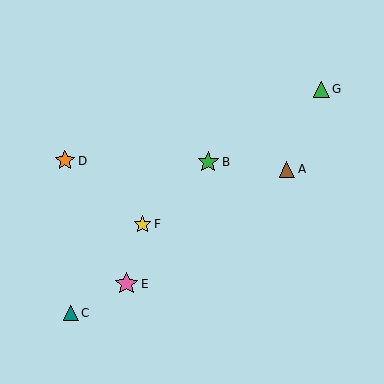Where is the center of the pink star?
The center of the pink star is at (127, 284).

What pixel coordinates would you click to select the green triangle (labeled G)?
Click at (321, 89) to select the green triangle G.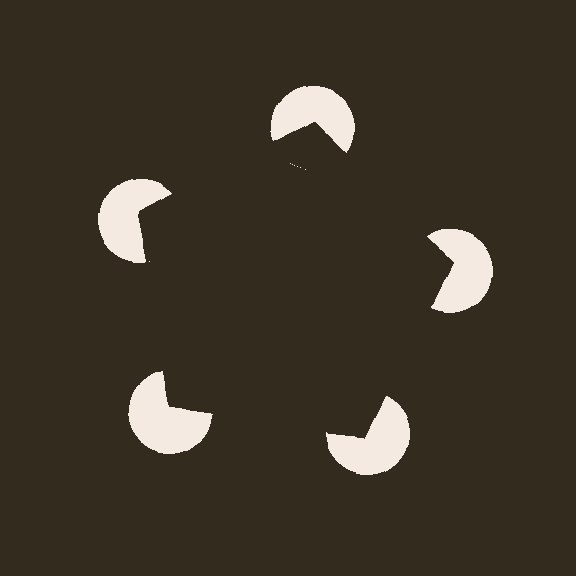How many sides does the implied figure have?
5 sides.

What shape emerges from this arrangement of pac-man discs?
An illusory pentagon — its edges are inferred from the aligned wedge cuts in the pac-man discs, not physically drawn.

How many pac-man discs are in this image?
There are 5 — one at each vertex of the illusory pentagon.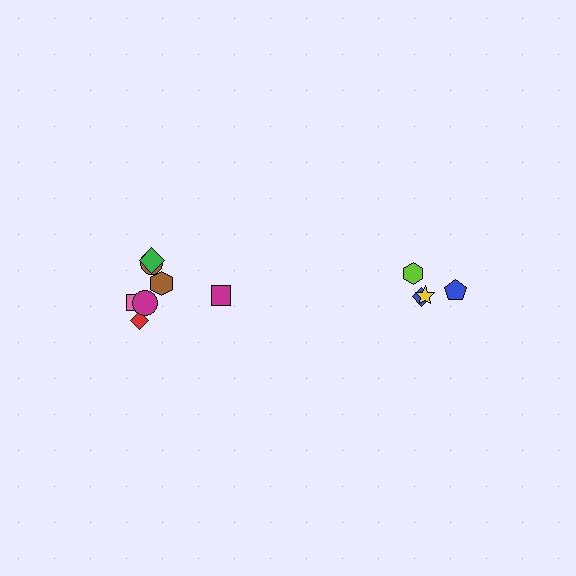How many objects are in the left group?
There are 8 objects.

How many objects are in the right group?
There are 4 objects.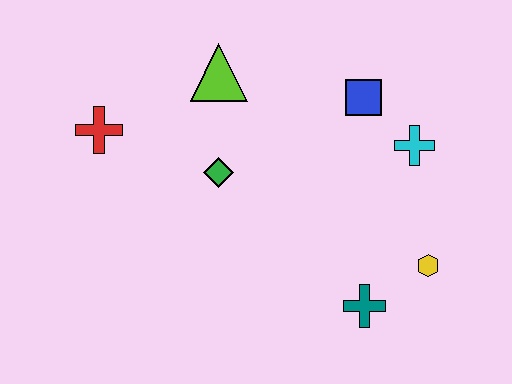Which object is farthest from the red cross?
The yellow hexagon is farthest from the red cross.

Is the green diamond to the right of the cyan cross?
No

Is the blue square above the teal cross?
Yes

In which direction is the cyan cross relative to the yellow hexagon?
The cyan cross is above the yellow hexagon.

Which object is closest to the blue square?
The cyan cross is closest to the blue square.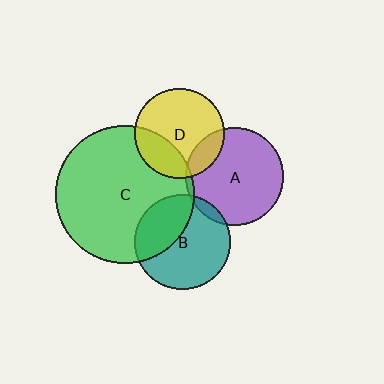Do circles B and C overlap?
Yes.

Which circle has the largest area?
Circle C (green).